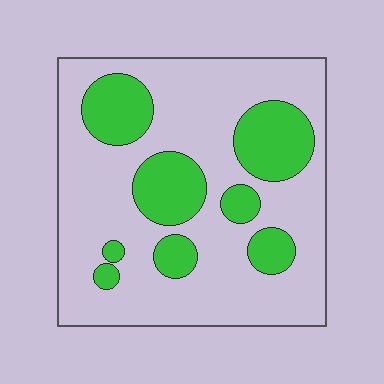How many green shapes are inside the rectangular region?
8.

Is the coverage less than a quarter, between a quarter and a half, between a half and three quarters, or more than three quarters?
Between a quarter and a half.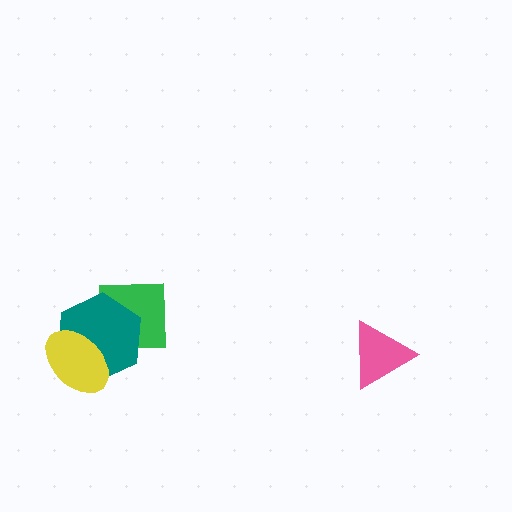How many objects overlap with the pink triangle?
0 objects overlap with the pink triangle.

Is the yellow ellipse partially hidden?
No, no other shape covers it.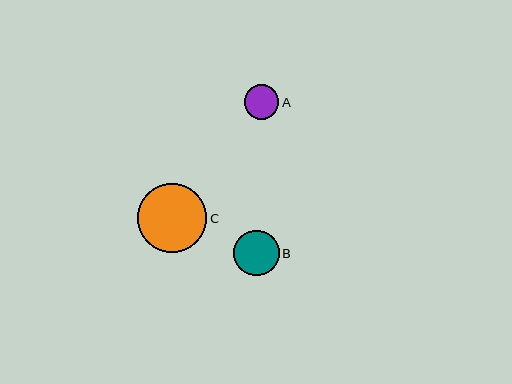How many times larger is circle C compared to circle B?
Circle C is approximately 1.5 times the size of circle B.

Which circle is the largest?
Circle C is the largest with a size of approximately 69 pixels.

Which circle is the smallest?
Circle A is the smallest with a size of approximately 35 pixels.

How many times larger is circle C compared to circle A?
Circle C is approximately 2.0 times the size of circle A.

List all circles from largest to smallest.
From largest to smallest: C, B, A.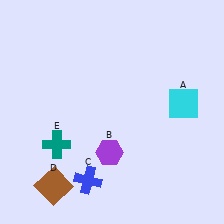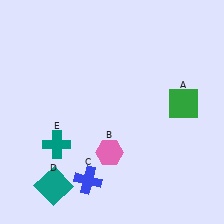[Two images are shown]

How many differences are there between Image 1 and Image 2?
There are 3 differences between the two images.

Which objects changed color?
A changed from cyan to green. B changed from purple to pink. D changed from brown to teal.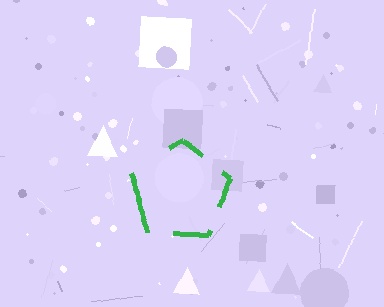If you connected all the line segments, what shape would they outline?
They would outline a pentagon.